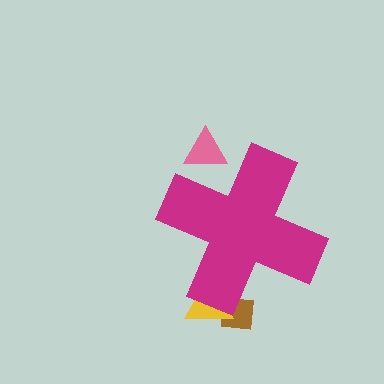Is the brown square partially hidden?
Yes, the brown square is partially hidden behind the magenta cross.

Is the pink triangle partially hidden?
Yes, the pink triangle is partially hidden behind the magenta cross.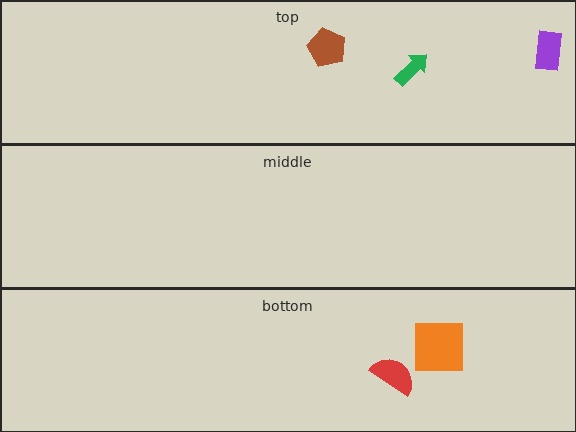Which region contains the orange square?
The bottom region.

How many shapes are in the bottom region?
2.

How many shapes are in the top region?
3.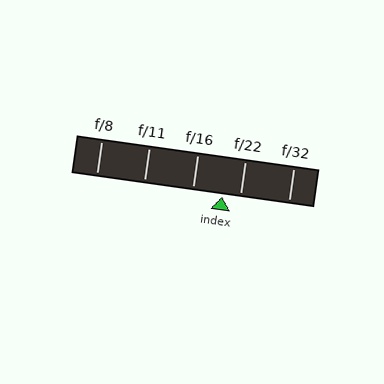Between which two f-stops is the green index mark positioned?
The index mark is between f/16 and f/22.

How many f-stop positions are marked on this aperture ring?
There are 5 f-stop positions marked.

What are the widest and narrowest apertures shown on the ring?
The widest aperture shown is f/8 and the narrowest is f/32.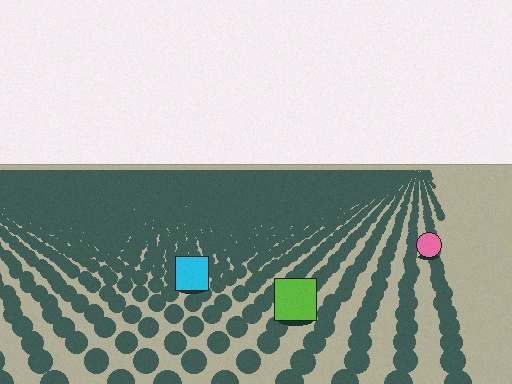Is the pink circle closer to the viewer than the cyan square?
No. The cyan square is closer — you can tell from the texture gradient: the ground texture is coarser near it.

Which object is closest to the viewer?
The lime square is closest. The texture marks near it are larger and more spread out.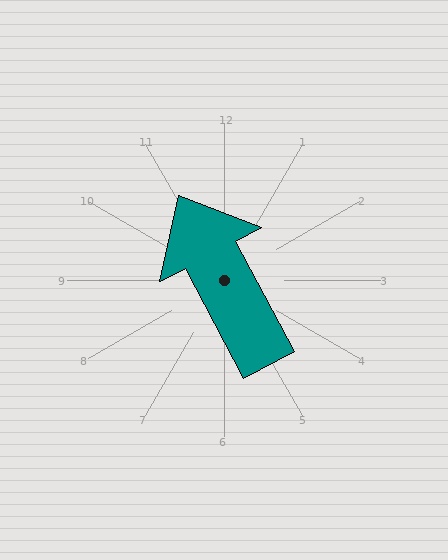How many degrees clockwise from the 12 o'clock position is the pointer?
Approximately 332 degrees.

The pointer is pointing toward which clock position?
Roughly 11 o'clock.